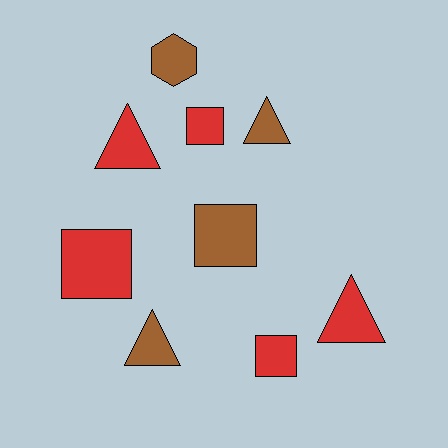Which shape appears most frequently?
Triangle, with 4 objects.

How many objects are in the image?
There are 9 objects.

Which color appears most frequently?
Red, with 5 objects.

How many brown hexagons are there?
There is 1 brown hexagon.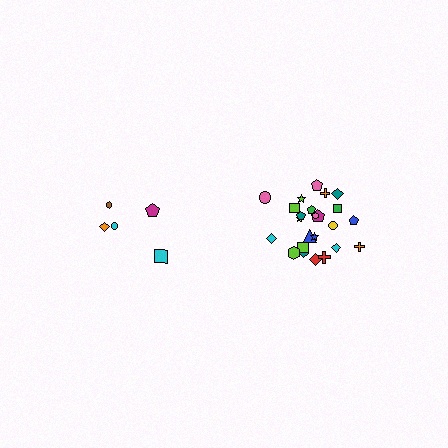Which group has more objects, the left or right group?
The right group.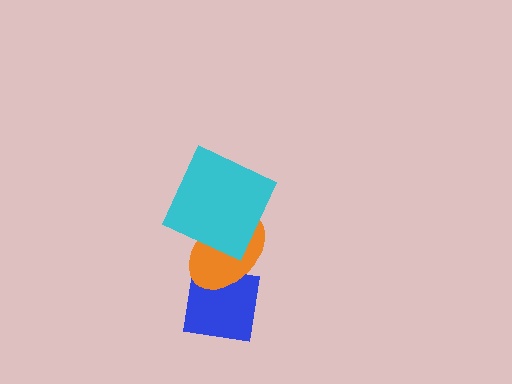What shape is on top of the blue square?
The orange ellipse is on top of the blue square.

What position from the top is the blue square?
The blue square is 3rd from the top.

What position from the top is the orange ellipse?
The orange ellipse is 2nd from the top.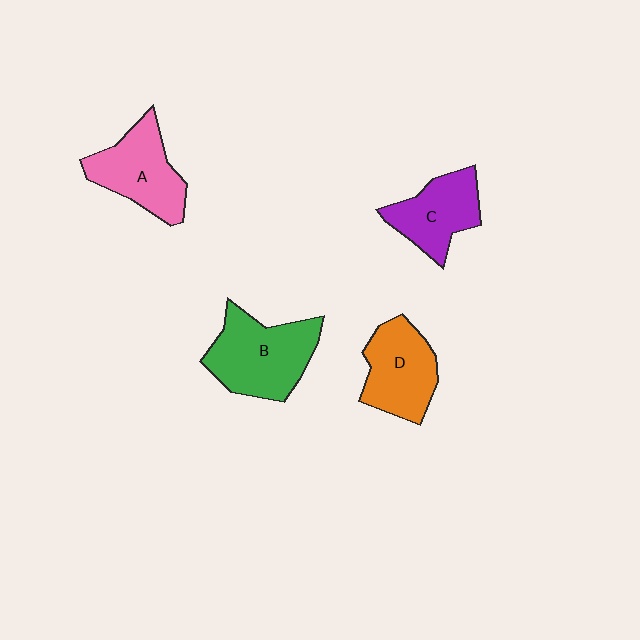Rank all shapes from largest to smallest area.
From largest to smallest: B (green), A (pink), D (orange), C (purple).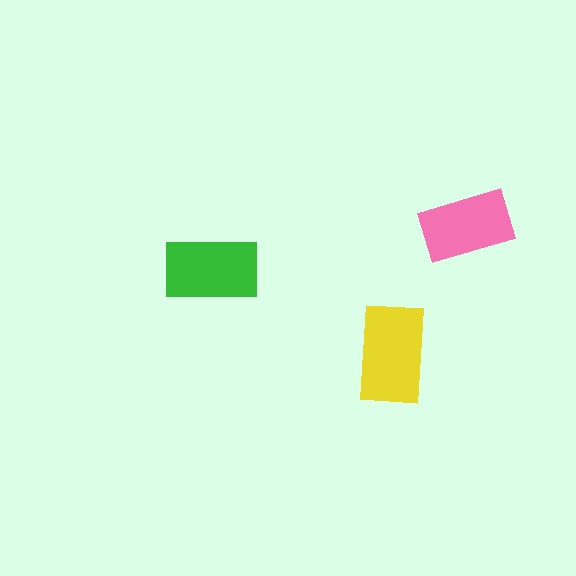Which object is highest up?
The pink rectangle is topmost.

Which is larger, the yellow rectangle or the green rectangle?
The yellow one.